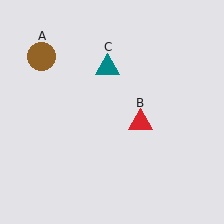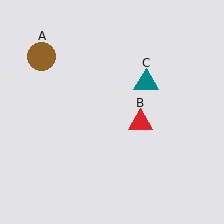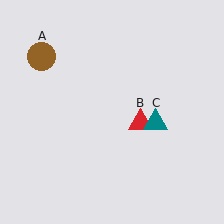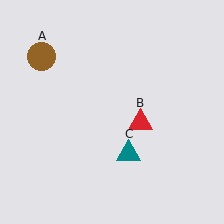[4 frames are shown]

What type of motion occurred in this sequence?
The teal triangle (object C) rotated clockwise around the center of the scene.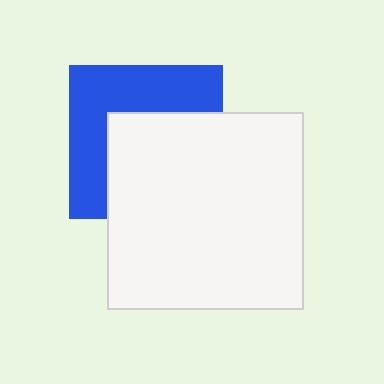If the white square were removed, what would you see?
You would see the complete blue square.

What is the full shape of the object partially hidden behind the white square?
The partially hidden object is a blue square.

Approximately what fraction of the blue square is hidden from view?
Roughly 53% of the blue square is hidden behind the white square.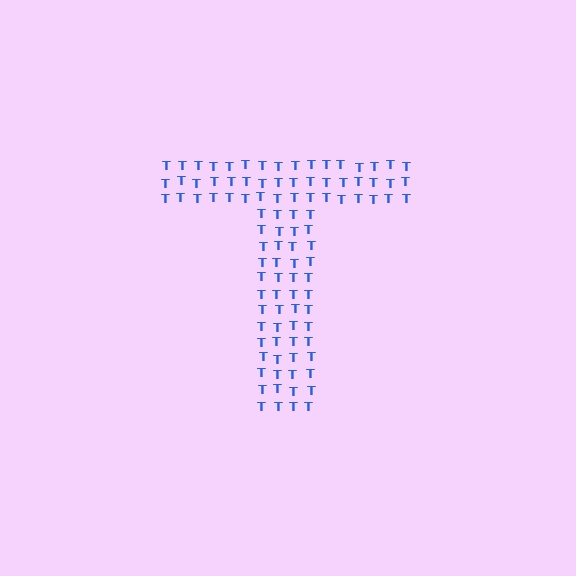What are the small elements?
The small elements are letter T's.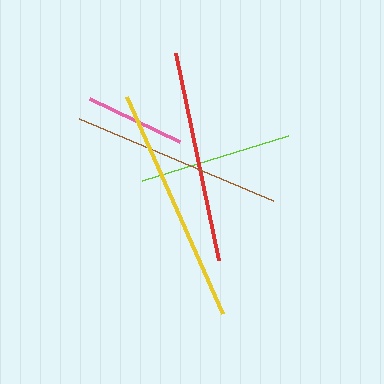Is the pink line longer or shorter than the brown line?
The brown line is longer than the pink line.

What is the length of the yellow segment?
The yellow segment is approximately 237 pixels long.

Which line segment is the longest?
The yellow line is the longest at approximately 237 pixels.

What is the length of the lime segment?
The lime segment is approximately 153 pixels long.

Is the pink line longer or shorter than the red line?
The red line is longer than the pink line.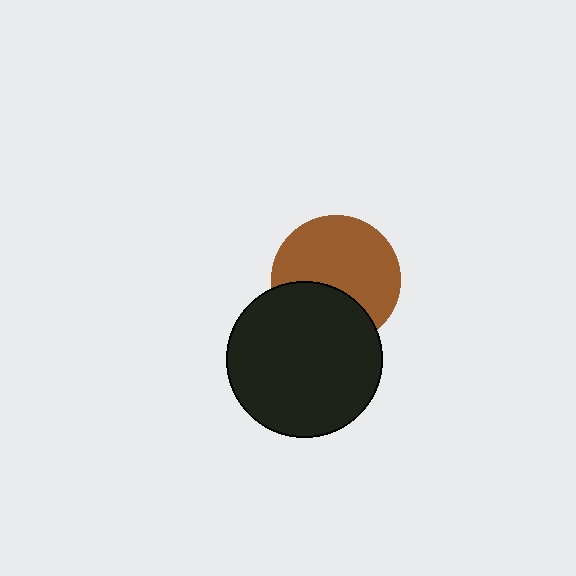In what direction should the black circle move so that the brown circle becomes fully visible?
The black circle should move down. That is the shortest direction to clear the overlap and leave the brown circle fully visible.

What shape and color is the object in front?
The object in front is a black circle.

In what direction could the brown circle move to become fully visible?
The brown circle could move up. That would shift it out from behind the black circle entirely.